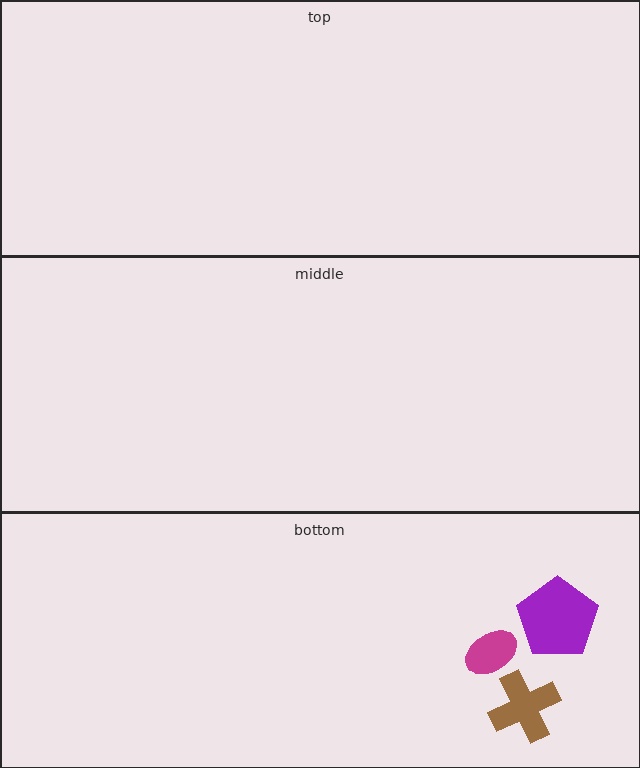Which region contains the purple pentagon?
The bottom region.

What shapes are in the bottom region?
The purple pentagon, the magenta ellipse, the brown cross.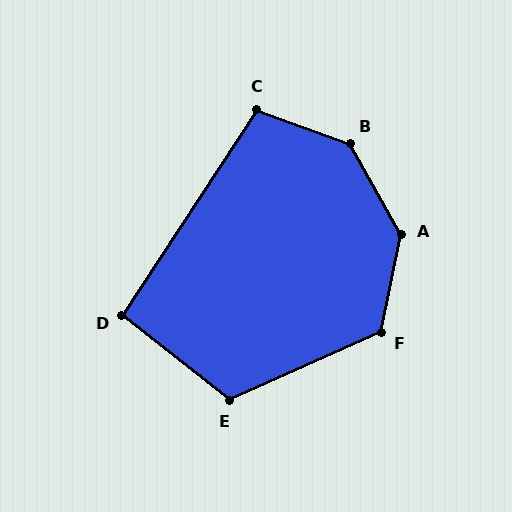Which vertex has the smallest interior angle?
D, at approximately 95 degrees.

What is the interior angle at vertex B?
Approximately 139 degrees (obtuse).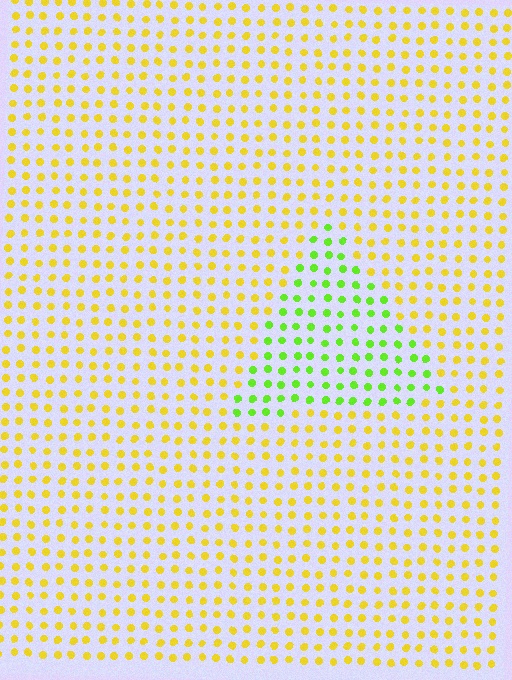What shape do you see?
I see a triangle.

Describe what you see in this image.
The image is filled with small yellow elements in a uniform arrangement. A triangle-shaped region is visible where the elements are tinted to a slightly different hue, forming a subtle color boundary.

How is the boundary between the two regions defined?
The boundary is defined purely by a slight shift in hue (about 49 degrees). Spacing, size, and orientation are identical on both sides.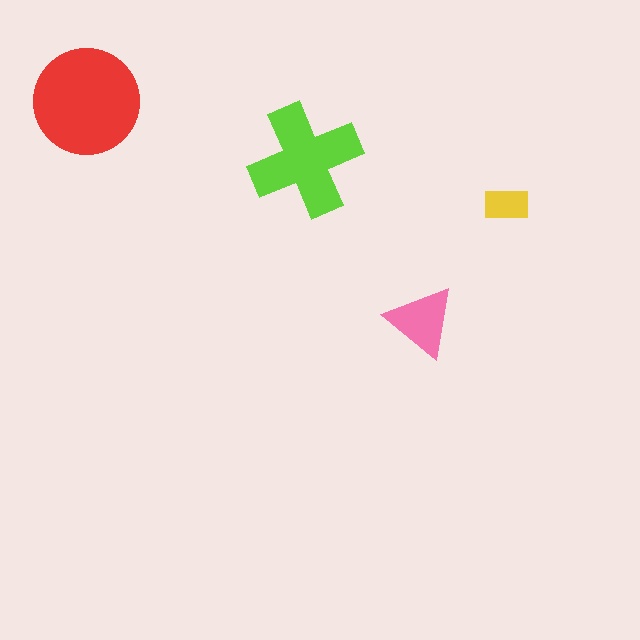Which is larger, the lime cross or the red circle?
The red circle.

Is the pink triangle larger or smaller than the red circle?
Smaller.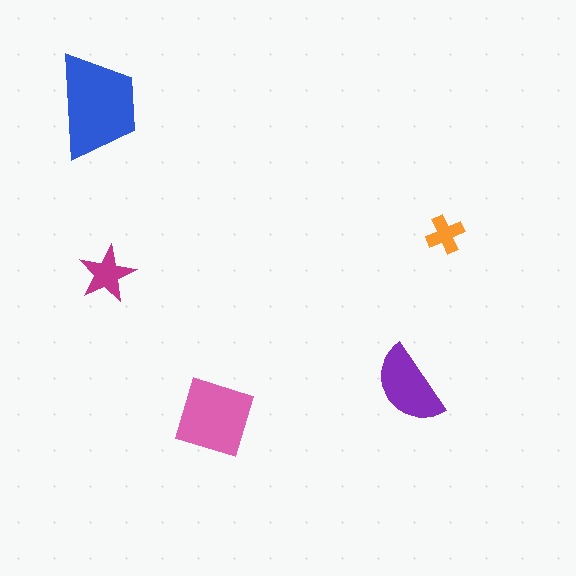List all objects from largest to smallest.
The blue trapezoid, the pink square, the purple semicircle, the magenta star, the orange cross.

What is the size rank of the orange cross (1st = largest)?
5th.